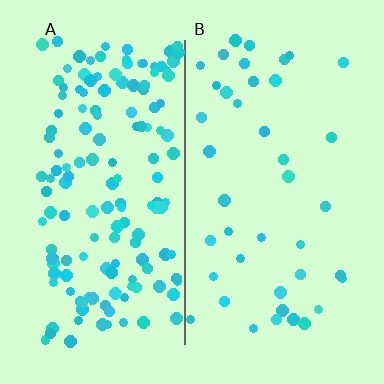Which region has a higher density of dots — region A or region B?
A (the left).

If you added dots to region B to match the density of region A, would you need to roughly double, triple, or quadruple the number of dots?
Approximately quadruple.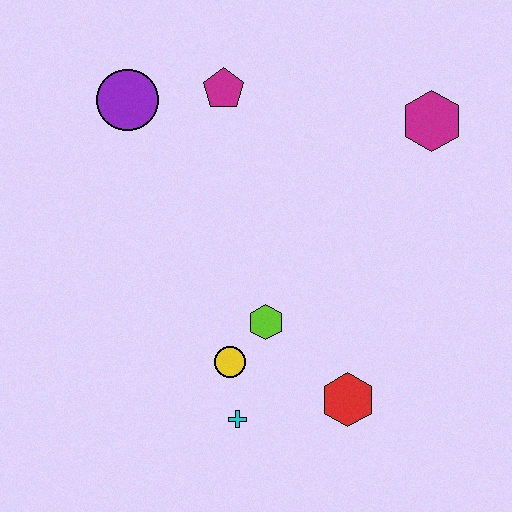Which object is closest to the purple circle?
The magenta pentagon is closest to the purple circle.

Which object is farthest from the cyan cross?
The magenta hexagon is farthest from the cyan cross.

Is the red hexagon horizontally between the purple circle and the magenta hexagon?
Yes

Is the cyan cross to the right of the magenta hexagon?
No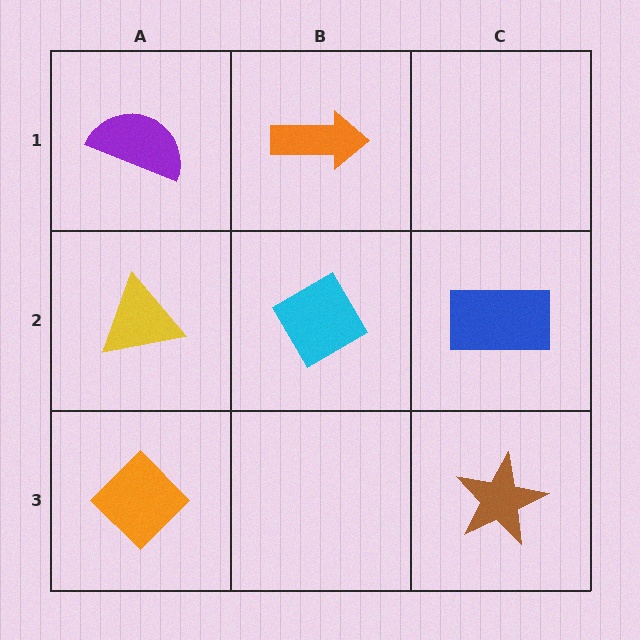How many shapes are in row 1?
2 shapes.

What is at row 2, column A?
A yellow triangle.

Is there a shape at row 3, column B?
No, that cell is empty.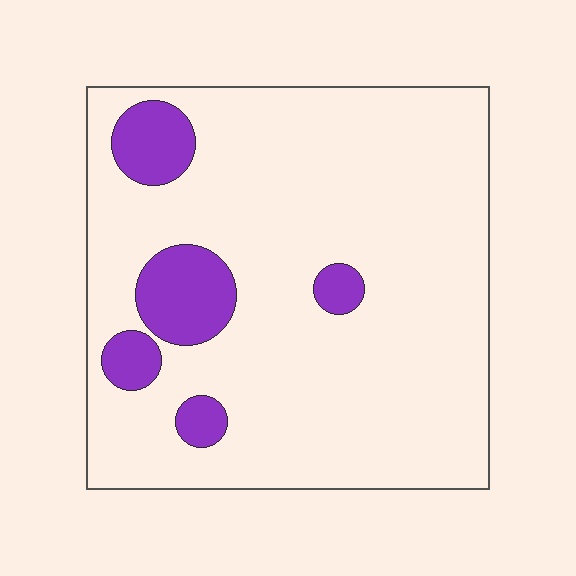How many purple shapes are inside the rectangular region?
5.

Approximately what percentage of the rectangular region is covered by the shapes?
Approximately 15%.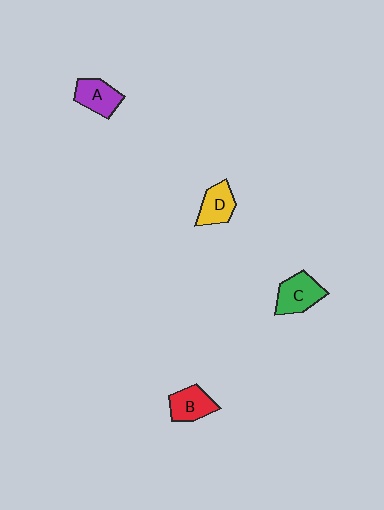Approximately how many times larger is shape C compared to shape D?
Approximately 1.2 times.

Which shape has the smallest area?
Shape D (yellow).